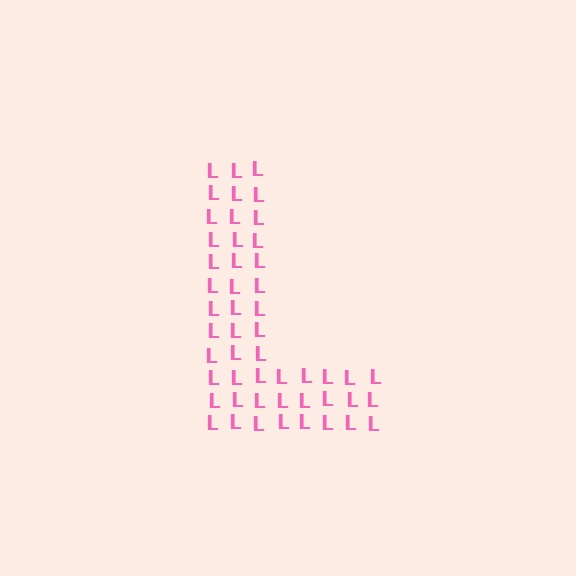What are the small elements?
The small elements are letter L's.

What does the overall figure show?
The overall figure shows the letter L.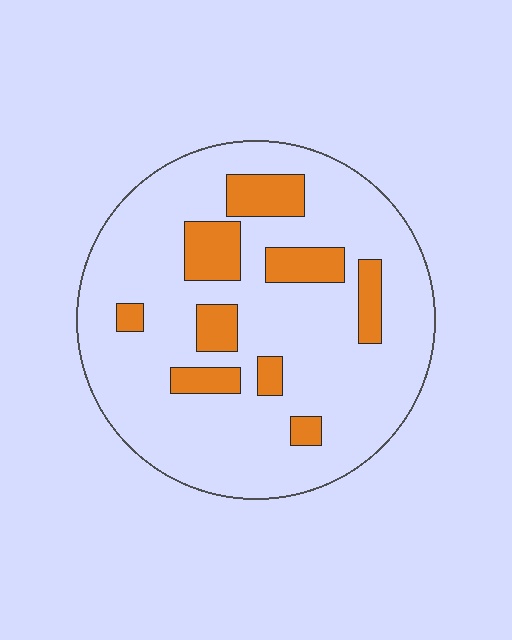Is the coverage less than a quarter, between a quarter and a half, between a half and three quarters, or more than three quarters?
Less than a quarter.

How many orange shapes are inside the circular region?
9.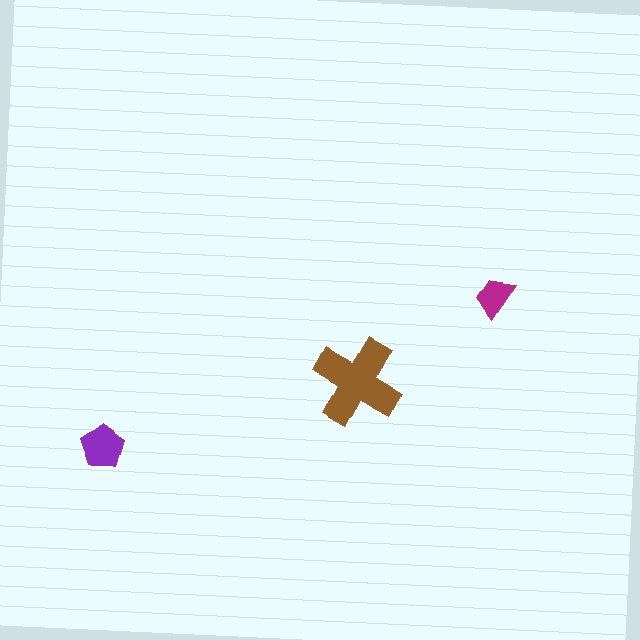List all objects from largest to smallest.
The brown cross, the purple pentagon, the magenta trapezoid.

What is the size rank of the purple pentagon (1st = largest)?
2nd.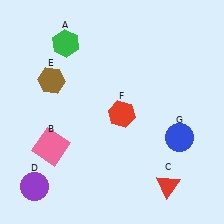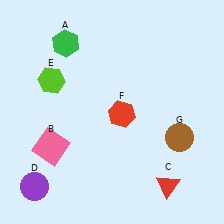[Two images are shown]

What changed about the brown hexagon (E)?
In Image 1, E is brown. In Image 2, it changed to lime.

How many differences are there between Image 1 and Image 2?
There are 2 differences between the two images.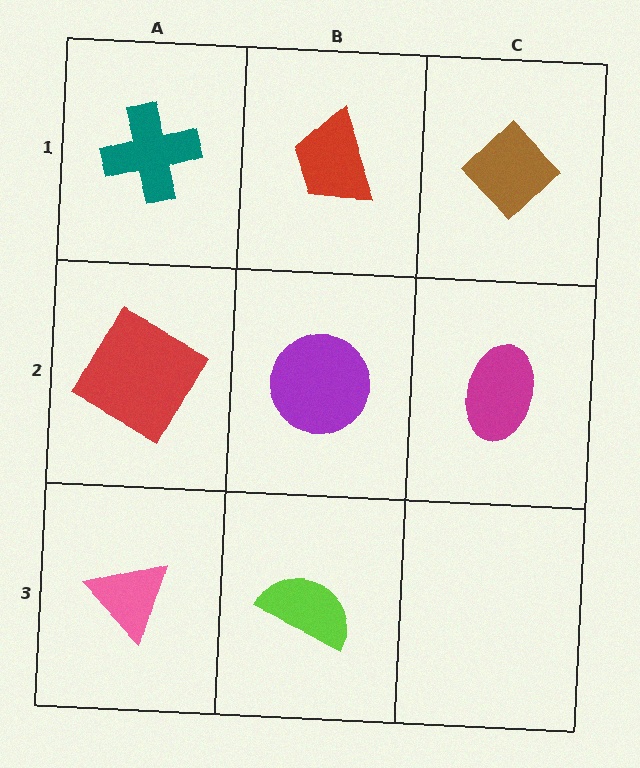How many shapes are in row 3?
2 shapes.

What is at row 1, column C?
A brown diamond.